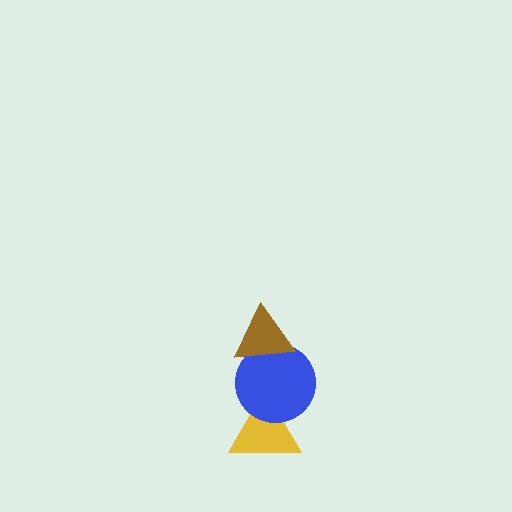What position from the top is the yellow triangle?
The yellow triangle is 3rd from the top.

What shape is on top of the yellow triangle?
The blue circle is on top of the yellow triangle.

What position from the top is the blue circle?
The blue circle is 2nd from the top.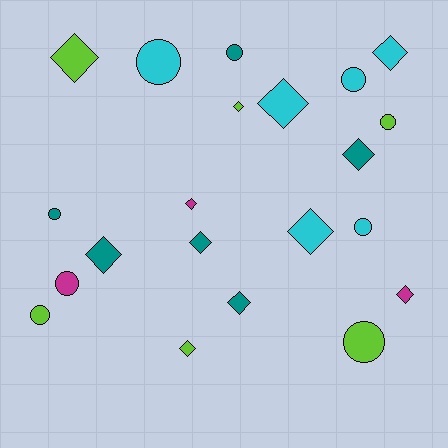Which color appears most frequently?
Teal, with 6 objects.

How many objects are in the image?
There are 21 objects.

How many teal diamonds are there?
There are 4 teal diamonds.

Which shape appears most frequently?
Diamond, with 12 objects.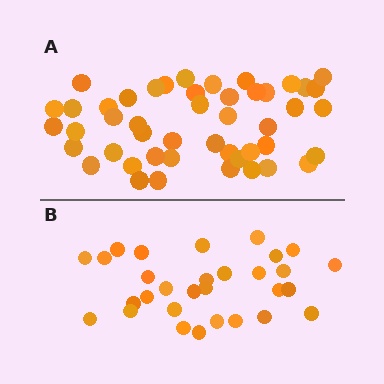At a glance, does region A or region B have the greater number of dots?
Region A (the top region) has more dots.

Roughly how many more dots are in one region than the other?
Region A has approximately 15 more dots than region B.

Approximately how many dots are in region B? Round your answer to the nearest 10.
About 30 dots.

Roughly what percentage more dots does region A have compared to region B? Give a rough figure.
About 55% more.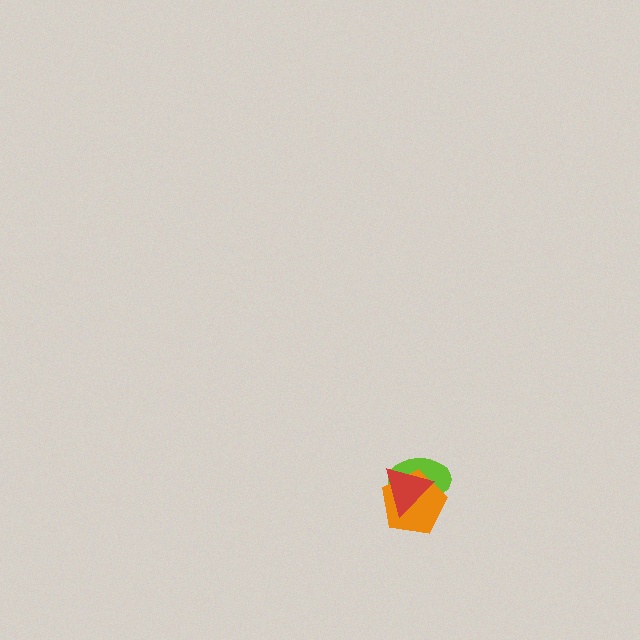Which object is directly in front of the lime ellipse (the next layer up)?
The orange pentagon is directly in front of the lime ellipse.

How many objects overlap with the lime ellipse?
2 objects overlap with the lime ellipse.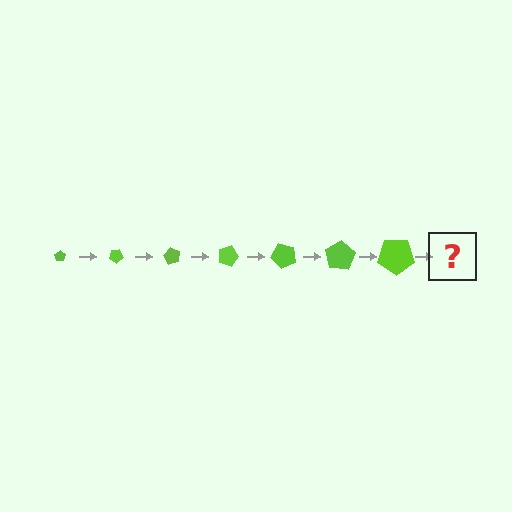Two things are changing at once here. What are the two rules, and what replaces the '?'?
The two rules are that the pentagon grows larger each step and it rotates 30 degrees each step. The '?' should be a pentagon, larger than the previous one and rotated 210 degrees from the start.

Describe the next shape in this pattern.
It should be a pentagon, larger than the previous one and rotated 210 degrees from the start.